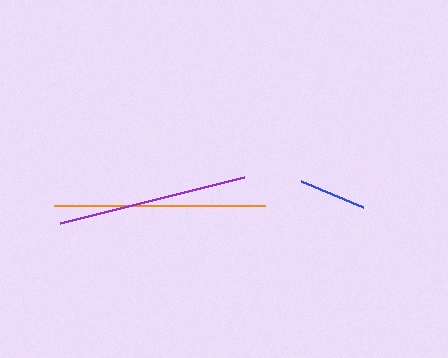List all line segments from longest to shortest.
From longest to shortest: orange, purple, blue.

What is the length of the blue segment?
The blue segment is approximately 67 pixels long.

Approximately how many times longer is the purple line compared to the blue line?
The purple line is approximately 2.8 times the length of the blue line.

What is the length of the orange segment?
The orange segment is approximately 211 pixels long.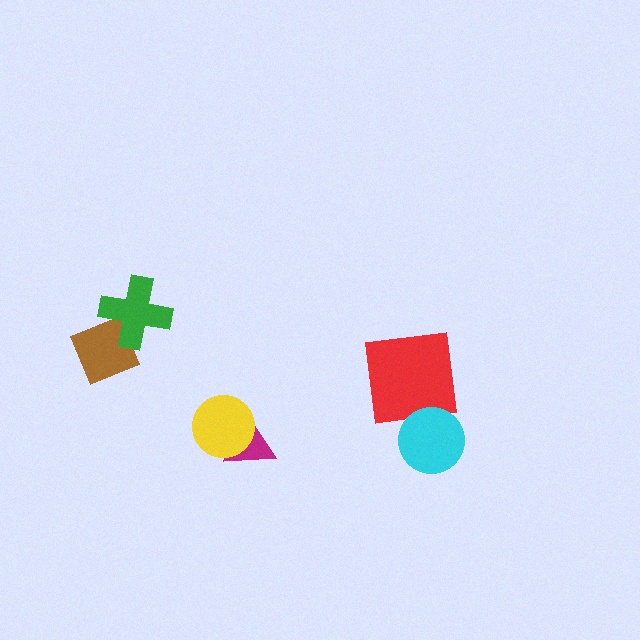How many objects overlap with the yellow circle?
1 object overlaps with the yellow circle.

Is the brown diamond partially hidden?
Yes, it is partially covered by another shape.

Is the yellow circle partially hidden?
No, no other shape covers it.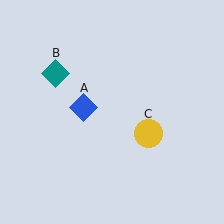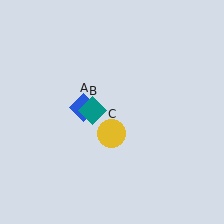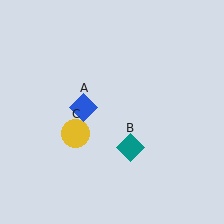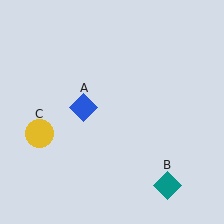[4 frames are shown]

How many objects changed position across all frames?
2 objects changed position: teal diamond (object B), yellow circle (object C).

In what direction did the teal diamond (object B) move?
The teal diamond (object B) moved down and to the right.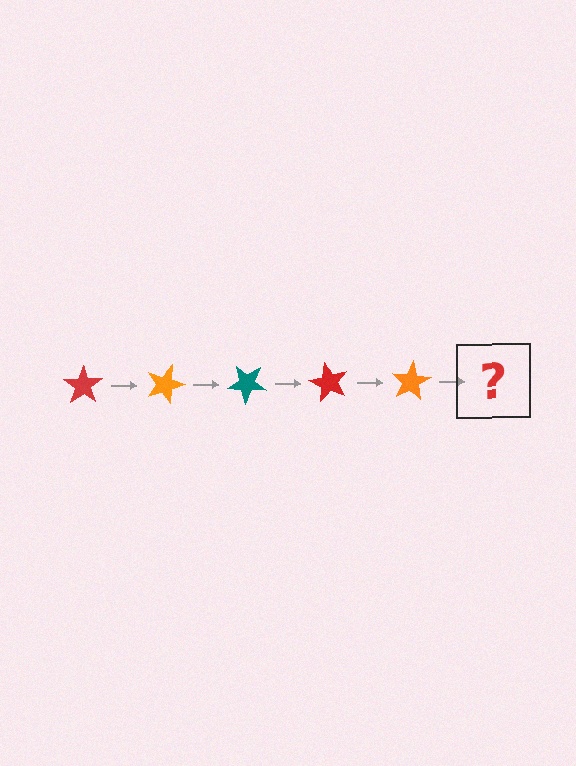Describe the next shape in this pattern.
It should be a teal star, rotated 100 degrees from the start.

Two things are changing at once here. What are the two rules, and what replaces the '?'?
The two rules are that it rotates 20 degrees each step and the color cycles through red, orange, and teal. The '?' should be a teal star, rotated 100 degrees from the start.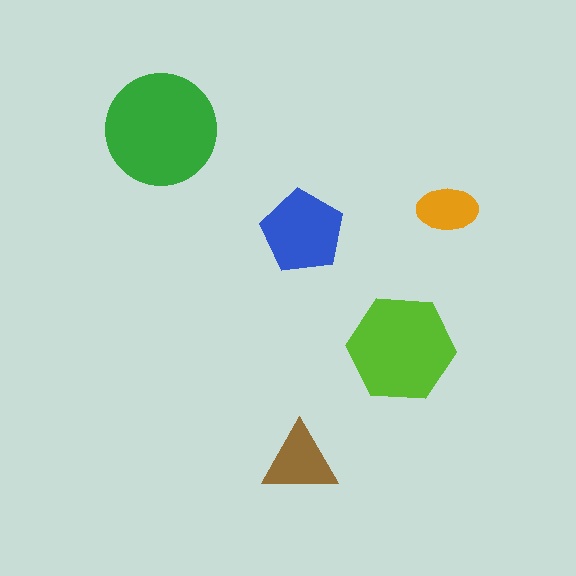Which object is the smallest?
The orange ellipse.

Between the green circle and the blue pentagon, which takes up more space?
The green circle.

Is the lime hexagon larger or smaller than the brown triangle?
Larger.